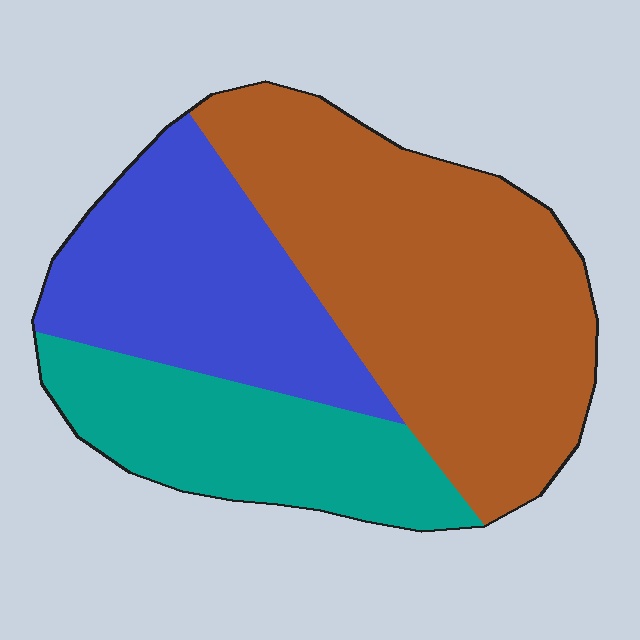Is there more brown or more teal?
Brown.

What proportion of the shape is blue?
Blue covers about 30% of the shape.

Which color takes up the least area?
Teal, at roughly 25%.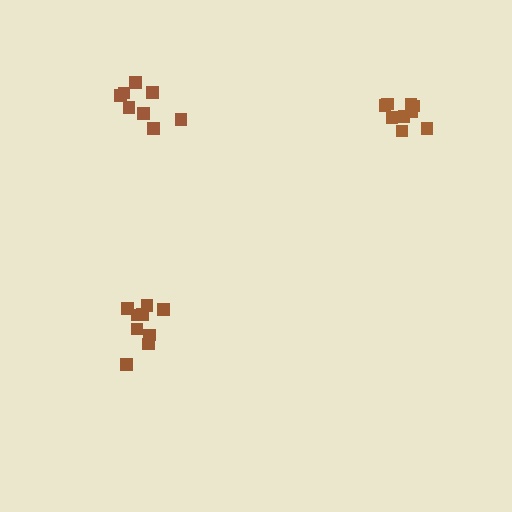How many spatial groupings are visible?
There are 3 spatial groupings.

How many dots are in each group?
Group 1: 9 dots, Group 2: 9 dots, Group 3: 8 dots (26 total).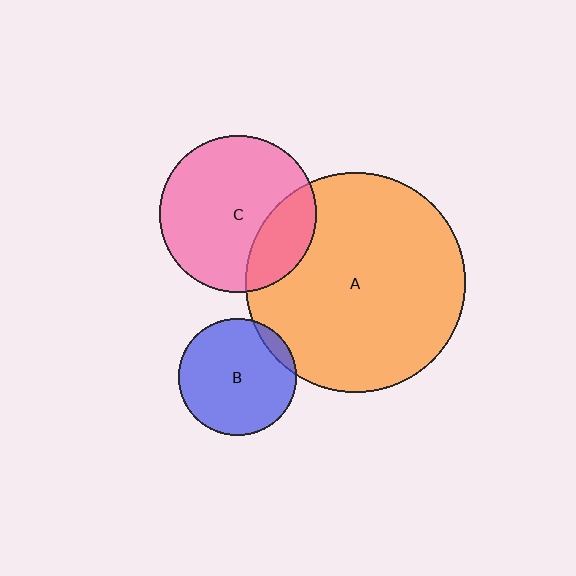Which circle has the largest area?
Circle A (orange).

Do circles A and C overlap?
Yes.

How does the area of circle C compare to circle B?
Approximately 1.8 times.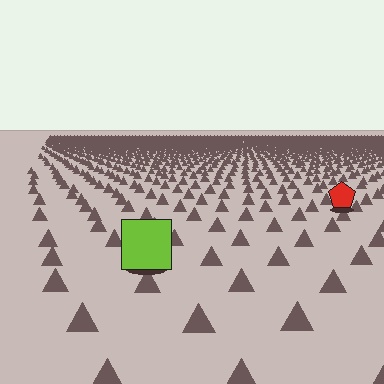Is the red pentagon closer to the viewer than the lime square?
No. The lime square is closer — you can tell from the texture gradient: the ground texture is coarser near it.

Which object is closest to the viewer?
The lime square is closest. The texture marks near it are larger and more spread out.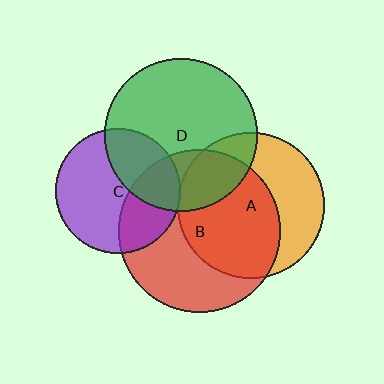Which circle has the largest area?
Circle B (red).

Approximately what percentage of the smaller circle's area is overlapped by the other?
Approximately 60%.